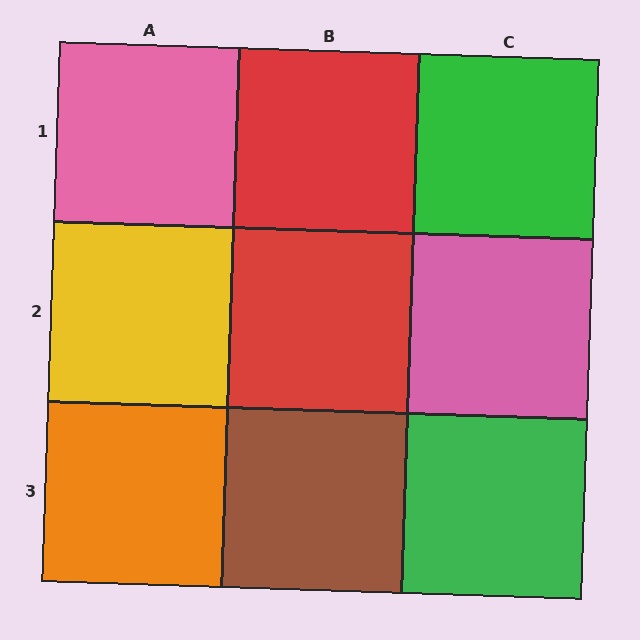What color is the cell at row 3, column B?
Brown.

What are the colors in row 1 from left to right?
Pink, red, green.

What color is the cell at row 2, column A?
Yellow.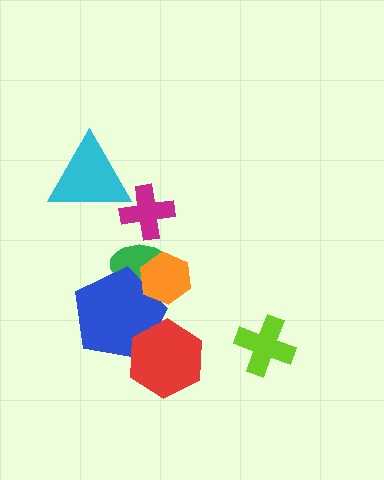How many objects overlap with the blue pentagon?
3 objects overlap with the blue pentagon.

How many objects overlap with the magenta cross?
1 object overlaps with the magenta cross.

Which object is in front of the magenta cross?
The cyan triangle is in front of the magenta cross.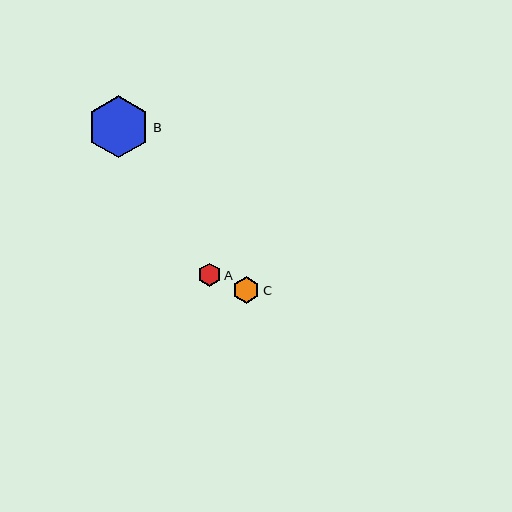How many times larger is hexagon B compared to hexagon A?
Hexagon B is approximately 2.7 times the size of hexagon A.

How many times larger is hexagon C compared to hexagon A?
Hexagon C is approximately 1.2 times the size of hexagon A.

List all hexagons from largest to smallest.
From largest to smallest: B, C, A.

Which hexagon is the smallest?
Hexagon A is the smallest with a size of approximately 23 pixels.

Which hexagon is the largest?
Hexagon B is the largest with a size of approximately 62 pixels.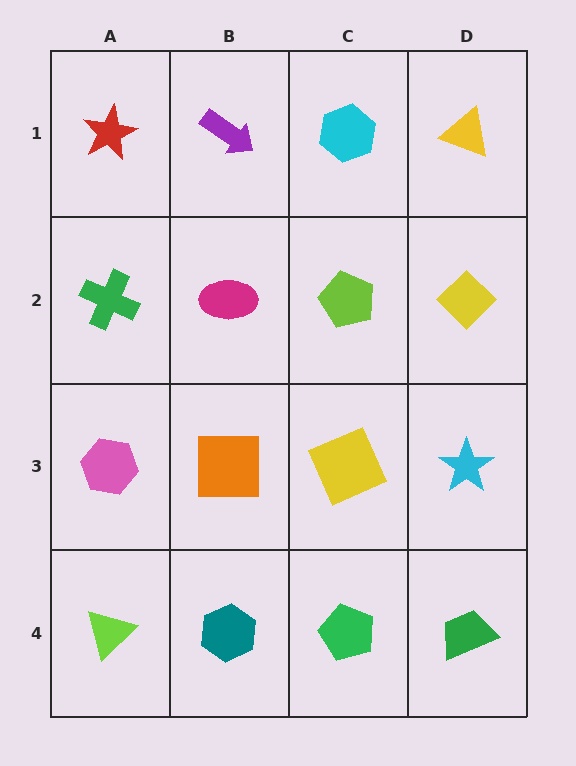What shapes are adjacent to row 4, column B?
An orange square (row 3, column B), a lime triangle (row 4, column A), a green pentagon (row 4, column C).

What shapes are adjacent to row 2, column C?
A cyan hexagon (row 1, column C), a yellow square (row 3, column C), a magenta ellipse (row 2, column B), a yellow diamond (row 2, column D).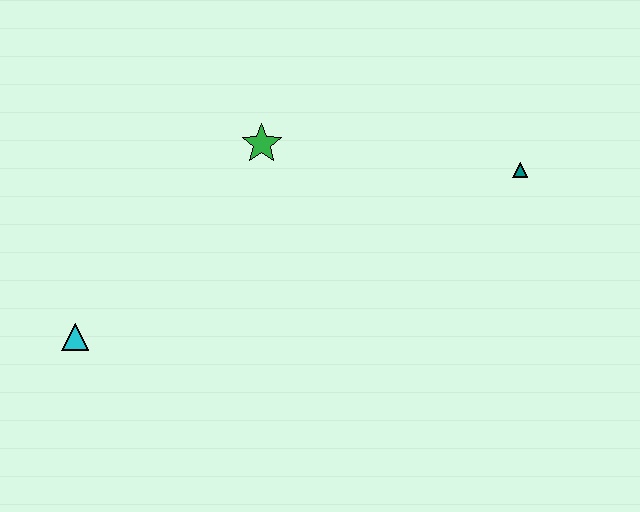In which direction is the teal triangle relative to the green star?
The teal triangle is to the right of the green star.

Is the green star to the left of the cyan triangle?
No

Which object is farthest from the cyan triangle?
The teal triangle is farthest from the cyan triangle.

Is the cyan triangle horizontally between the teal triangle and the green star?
No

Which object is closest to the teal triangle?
The green star is closest to the teal triangle.